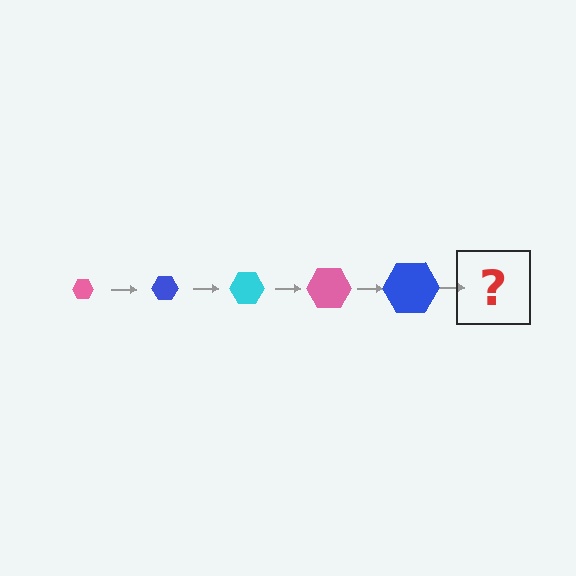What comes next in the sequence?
The next element should be a cyan hexagon, larger than the previous one.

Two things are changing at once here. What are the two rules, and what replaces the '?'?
The two rules are that the hexagon grows larger each step and the color cycles through pink, blue, and cyan. The '?' should be a cyan hexagon, larger than the previous one.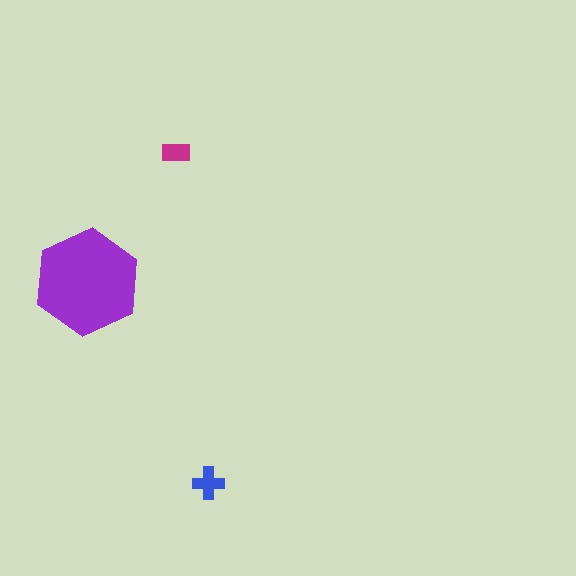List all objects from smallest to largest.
The magenta rectangle, the blue cross, the purple hexagon.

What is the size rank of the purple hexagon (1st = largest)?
1st.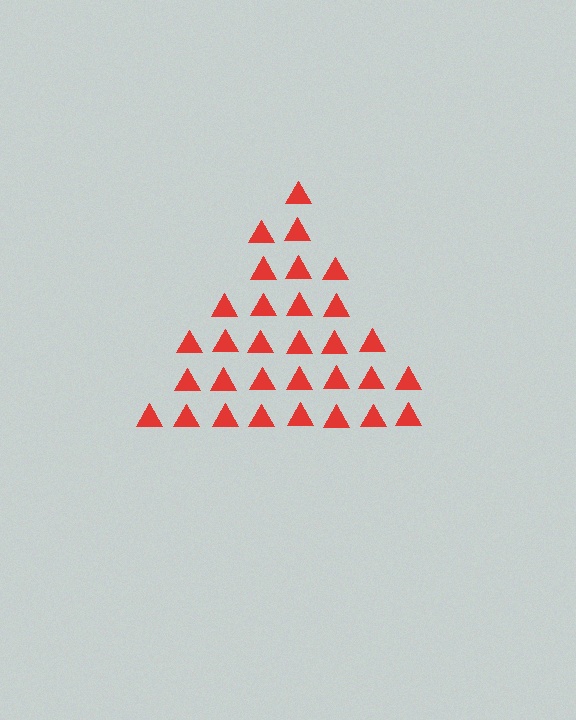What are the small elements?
The small elements are triangles.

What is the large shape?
The large shape is a triangle.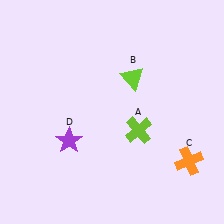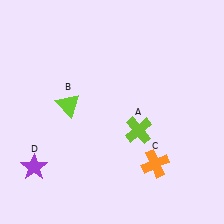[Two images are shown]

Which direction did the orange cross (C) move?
The orange cross (C) moved left.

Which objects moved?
The objects that moved are: the lime triangle (B), the orange cross (C), the purple star (D).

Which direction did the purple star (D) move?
The purple star (D) moved left.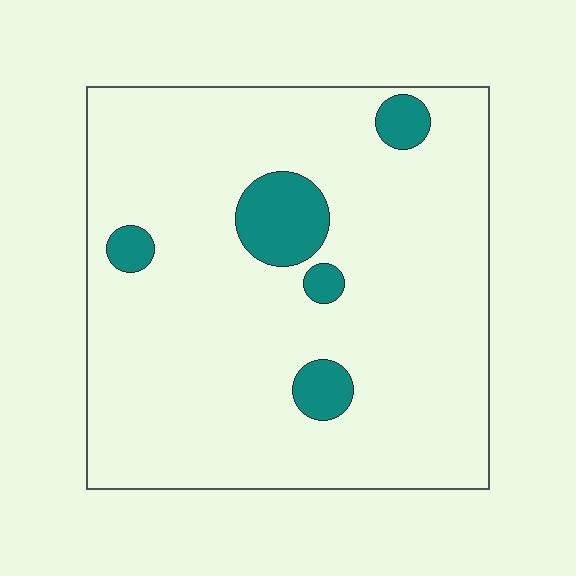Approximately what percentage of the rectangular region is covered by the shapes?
Approximately 10%.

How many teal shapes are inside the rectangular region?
5.